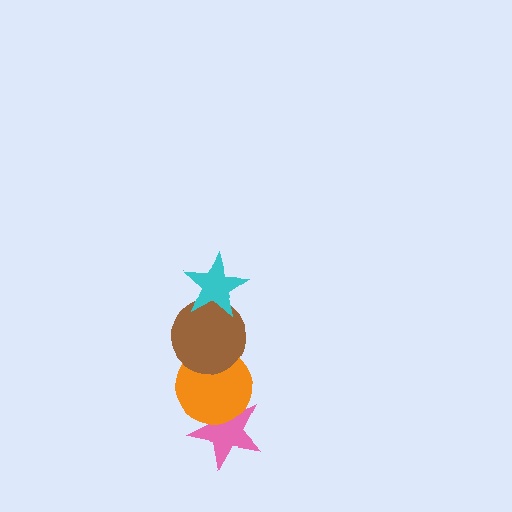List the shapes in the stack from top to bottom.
From top to bottom: the cyan star, the brown circle, the orange circle, the pink star.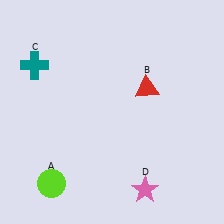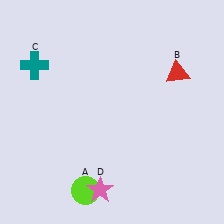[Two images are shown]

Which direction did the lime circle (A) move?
The lime circle (A) moved right.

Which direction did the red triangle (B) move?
The red triangle (B) moved right.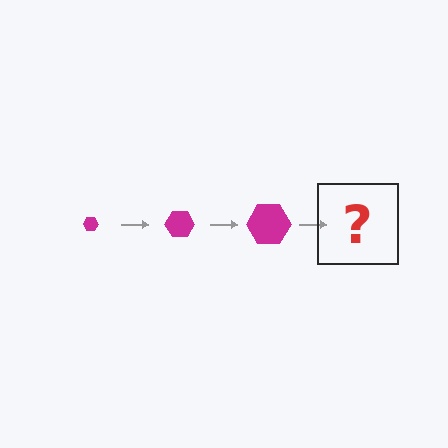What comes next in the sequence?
The next element should be a magenta hexagon, larger than the previous one.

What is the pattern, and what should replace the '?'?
The pattern is that the hexagon gets progressively larger each step. The '?' should be a magenta hexagon, larger than the previous one.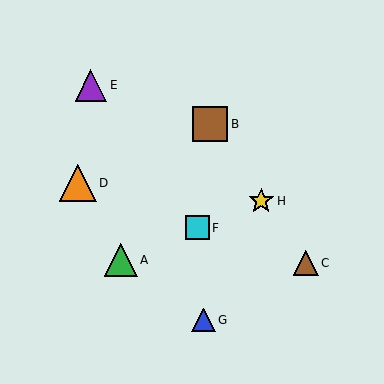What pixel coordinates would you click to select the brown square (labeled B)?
Click at (210, 124) to select the brown square B.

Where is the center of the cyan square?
The center of the cyan square is at (197, 228).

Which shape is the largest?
The orange triangle (labeled D) is the largest.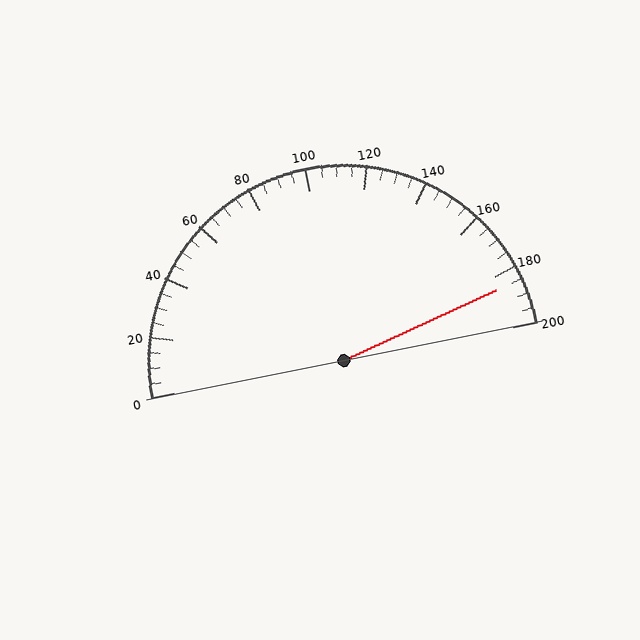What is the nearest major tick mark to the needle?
The nearest major tick mark is 180.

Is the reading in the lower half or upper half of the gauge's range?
The reading is in the upper half of the range (0 to 200).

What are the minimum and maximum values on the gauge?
The gauge ranges from 0 to 200.